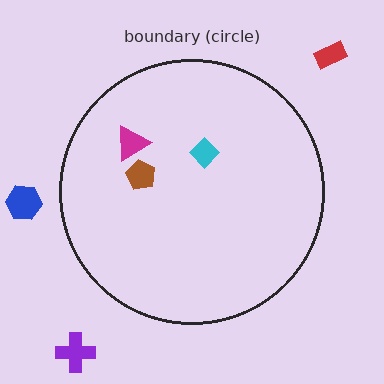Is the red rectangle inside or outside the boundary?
Outside.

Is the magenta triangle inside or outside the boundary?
Inside.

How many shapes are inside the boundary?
3 inside, 3 outside.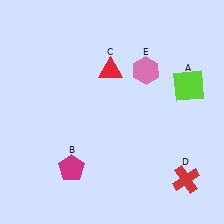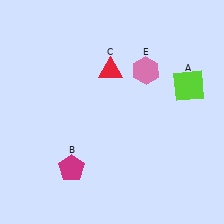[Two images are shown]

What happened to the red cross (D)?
The red cross (D) was removed in Image 2. It was in the bottom-right area of Image 1.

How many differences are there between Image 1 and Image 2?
There is 1 difference between the two images.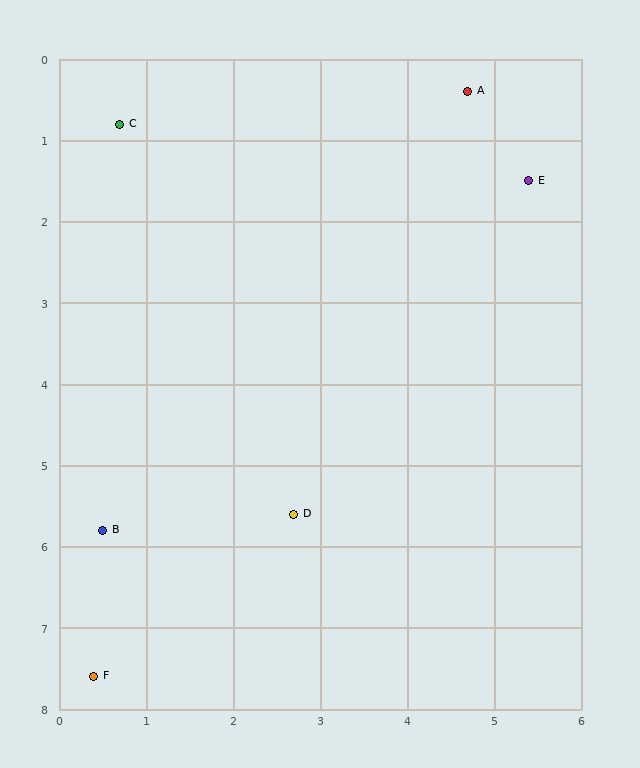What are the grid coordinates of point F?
Point F is at approximately (0.4, 7.6).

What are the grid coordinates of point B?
Point B is at approximately (0.5, 5.8).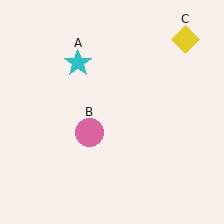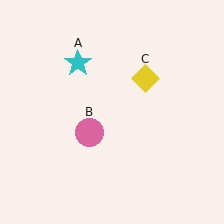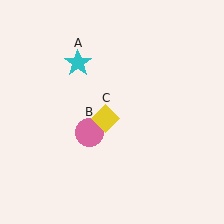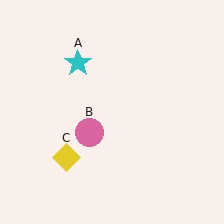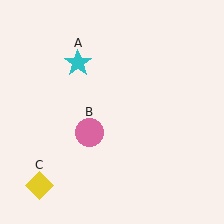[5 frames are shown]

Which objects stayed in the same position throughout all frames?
Cyan star (object A) and pink circle (object B) remained stationary.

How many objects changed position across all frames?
1 object changed position: yellow diamond (object C).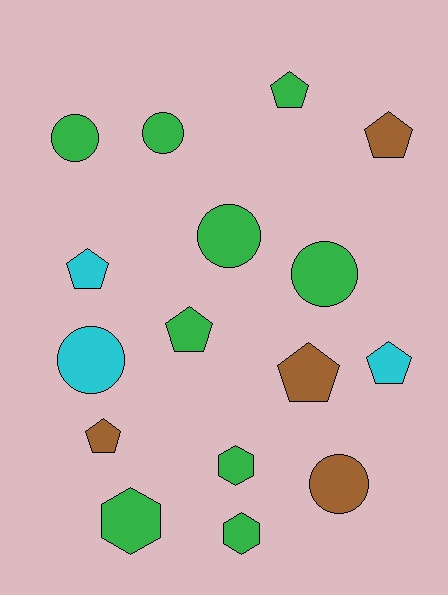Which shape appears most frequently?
Pentagon, with 7 objects.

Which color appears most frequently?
Green, with 9 objects.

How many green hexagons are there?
There are 3 green hexagons.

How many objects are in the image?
There are 16 objects.